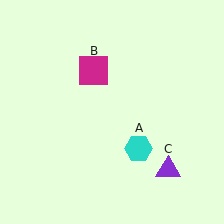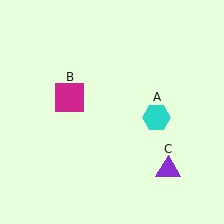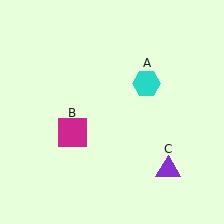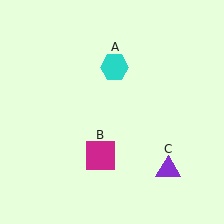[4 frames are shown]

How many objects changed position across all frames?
2 objects changed position: cyan hexagon (object A), magenta square (object B).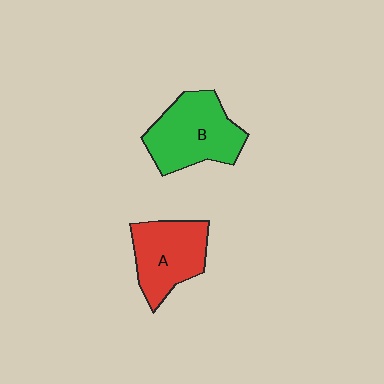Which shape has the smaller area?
Shape A (red).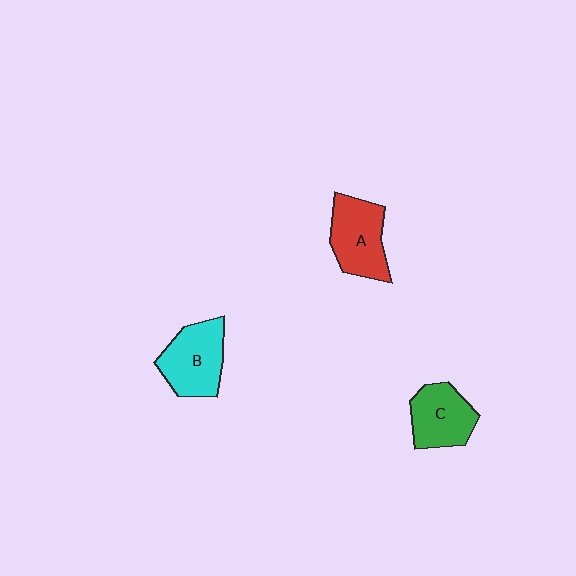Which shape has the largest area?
Shape B (cyan).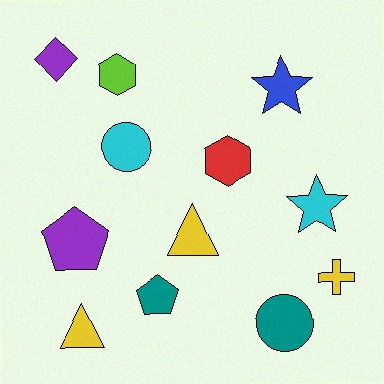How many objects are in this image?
There are 12 objects.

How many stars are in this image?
There are 2 stars.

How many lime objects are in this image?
There is 1 lime object.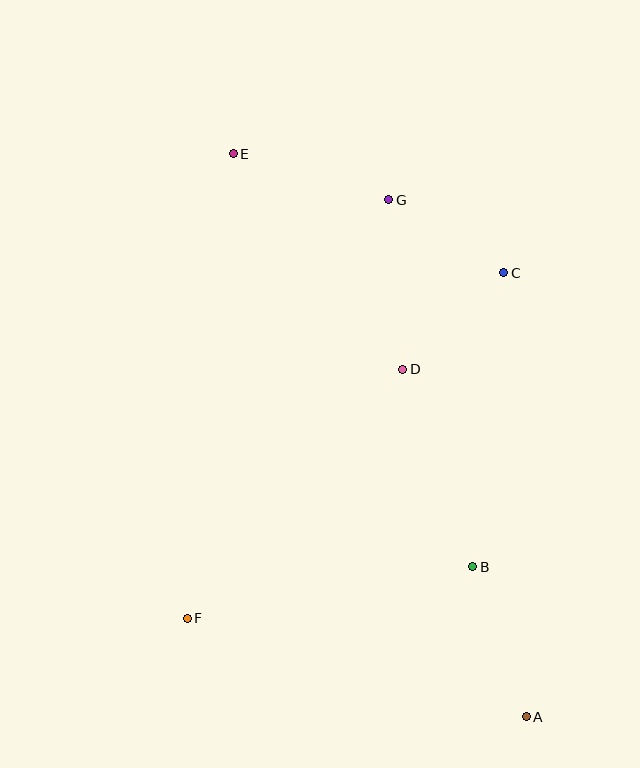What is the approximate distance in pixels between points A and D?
The distance between A and D is approximately 369 pixels.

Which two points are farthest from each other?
Points A and E are farthest from each other.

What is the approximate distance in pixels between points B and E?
The distance between B and E is approximately 477 pixels.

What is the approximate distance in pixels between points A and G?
The distance between A and G is approximately 535 pixels.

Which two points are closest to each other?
Points C and G are closest to each other.